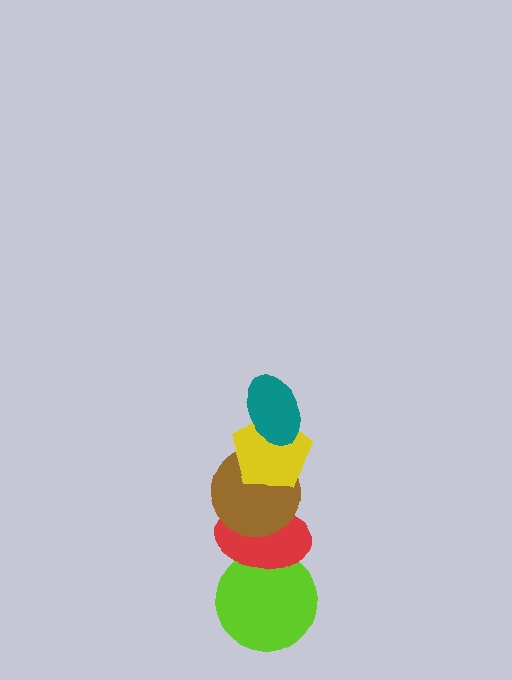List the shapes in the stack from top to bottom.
From top to bottom: the teal ellipse, the yellow pentagon, the brown circle, the red ellipse, the lime circle.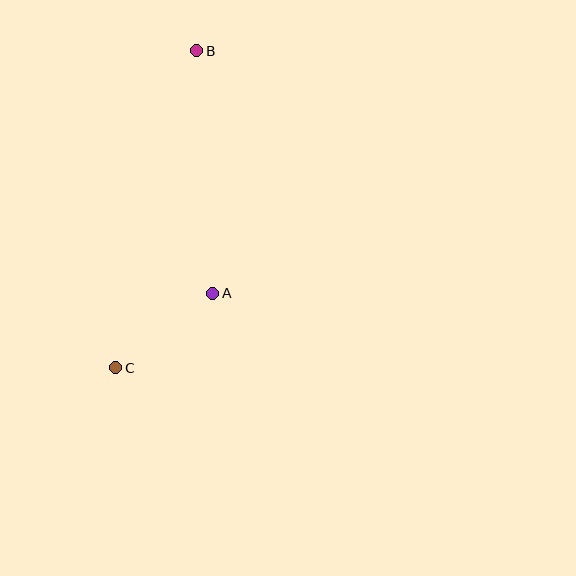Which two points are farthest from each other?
Points B and C are farthest from each other.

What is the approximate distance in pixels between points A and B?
The distance between A and B is approximately 243 pixels.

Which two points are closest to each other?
Points A and C are closest to each other.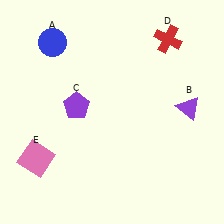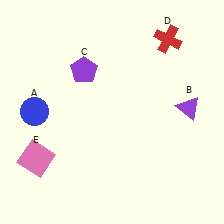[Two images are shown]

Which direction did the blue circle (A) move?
The blue circle (A) moved down.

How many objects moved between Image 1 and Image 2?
2 objects moved between the two images.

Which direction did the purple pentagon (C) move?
The purple pentagon (C) moved up.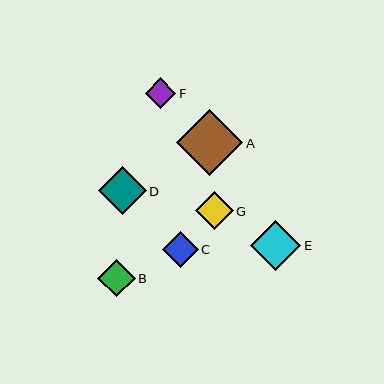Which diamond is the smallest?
Diamond F is the smallest with a size of approximately 30 pixels.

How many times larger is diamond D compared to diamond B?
Diamond D is approximately 1.3 times the size of diamond B.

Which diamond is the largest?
Diamond A is the largest with a size of approximately 66 pixels.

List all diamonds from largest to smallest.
From largest to smallest: A, E, D, G, B, C, F.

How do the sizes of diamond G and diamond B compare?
Diamond G and diamond B are approximately the same size.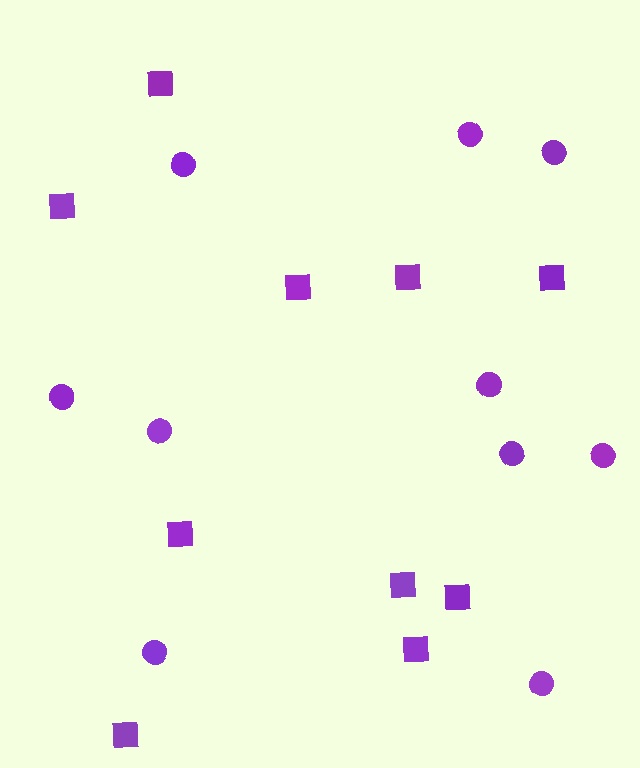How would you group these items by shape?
There are 2 groups: one group of squares (10) and one group of circles (10).